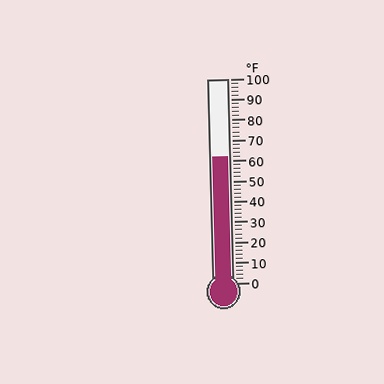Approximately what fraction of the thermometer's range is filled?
The thermometer is filled to approximately 60% of its range.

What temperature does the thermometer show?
The thermometer shows approximately 62°F.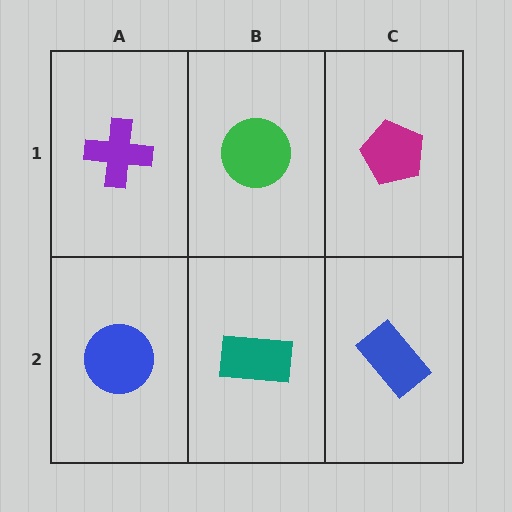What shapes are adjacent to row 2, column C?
A magenta pentagon (row 1, column C), a teal rectangle (row 2, column B).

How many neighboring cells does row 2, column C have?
2.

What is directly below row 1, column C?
A blue rectangle.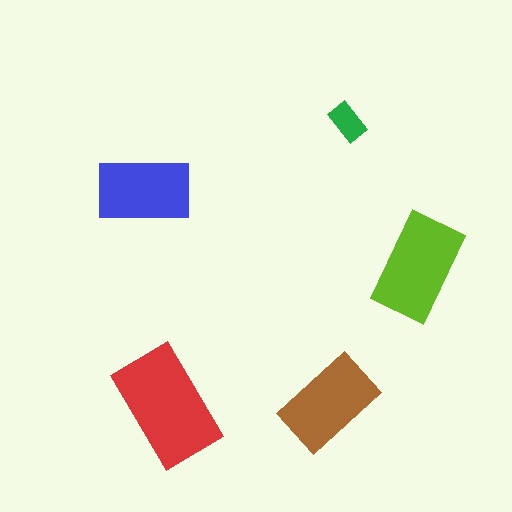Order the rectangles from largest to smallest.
the red one, the lime one, the brown one, the blue one, the green one.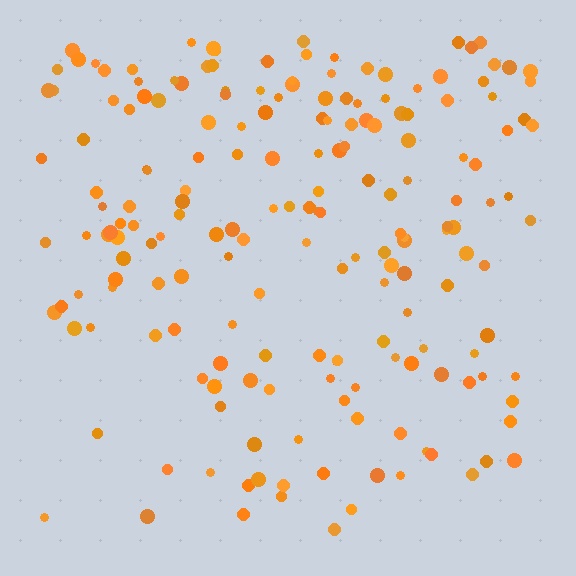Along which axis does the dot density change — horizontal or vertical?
Vertical.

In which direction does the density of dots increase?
From bottom to top, with the top side densest.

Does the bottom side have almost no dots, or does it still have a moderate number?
Still a moderate number, just noticeably fewer than the top.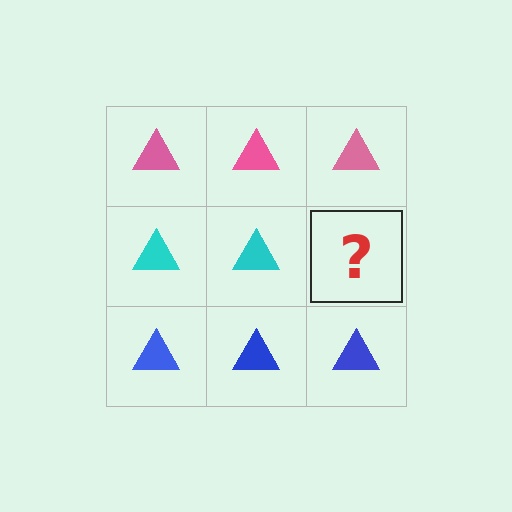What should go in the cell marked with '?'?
The missing cell should contain a cyan triangle.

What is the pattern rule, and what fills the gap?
The rule is that each row has a consistent color. The gap should be filled with a cyan triangle.